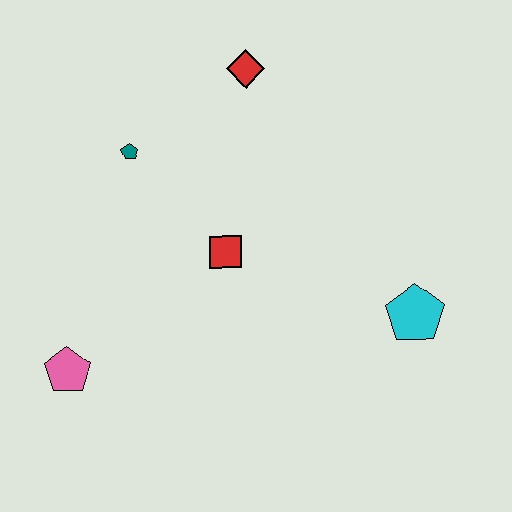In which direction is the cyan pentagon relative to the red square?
The cyan pentagon is to the right of the red square.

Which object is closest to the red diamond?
The teal pentagon is closest to the red diamond.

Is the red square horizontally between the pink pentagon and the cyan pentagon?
Yes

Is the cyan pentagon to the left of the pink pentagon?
No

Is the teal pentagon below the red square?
No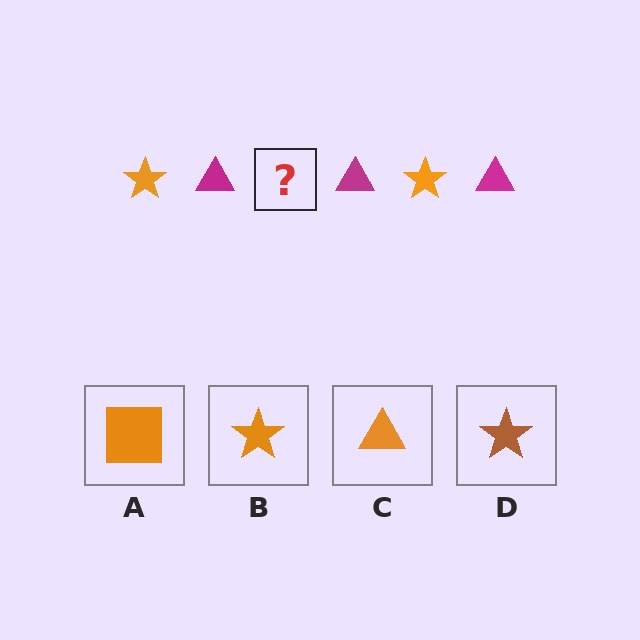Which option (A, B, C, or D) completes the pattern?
B.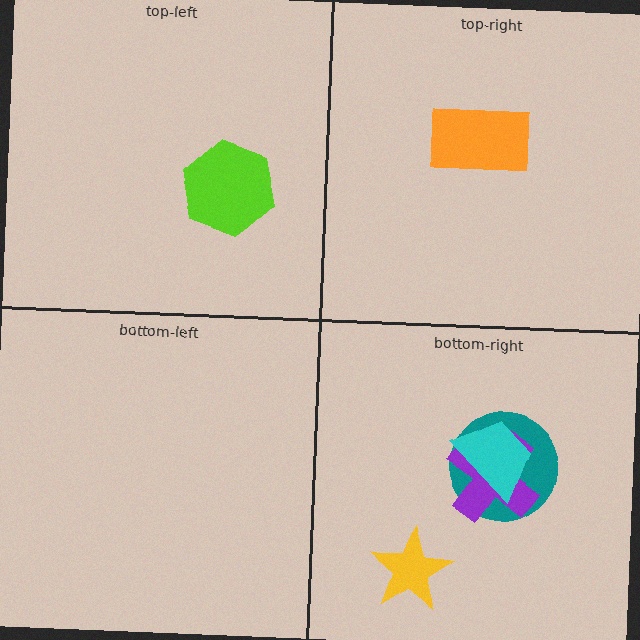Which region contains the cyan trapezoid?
The bottom-right region.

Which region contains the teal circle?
The bottom-right region.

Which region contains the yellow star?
The bottom-right region.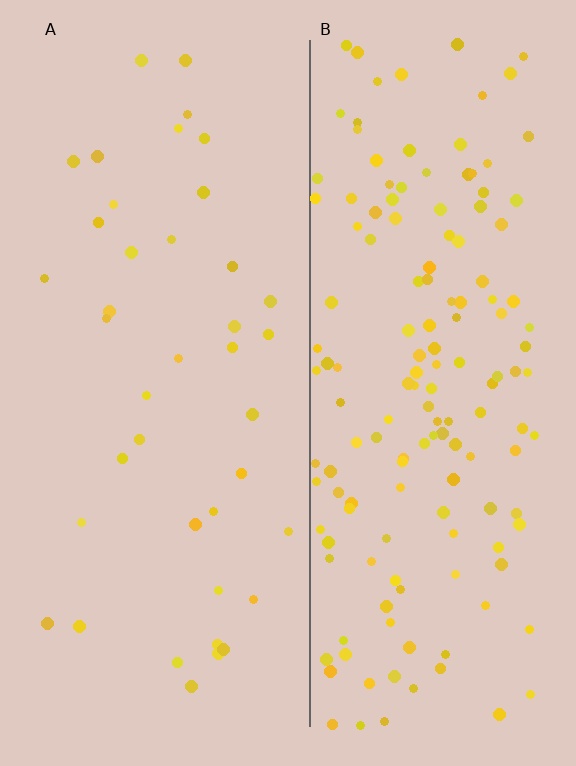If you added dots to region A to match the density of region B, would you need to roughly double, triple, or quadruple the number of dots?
Approximately quadruple.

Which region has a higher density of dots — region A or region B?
B (the right).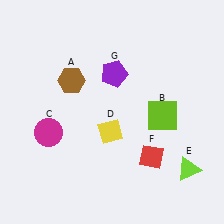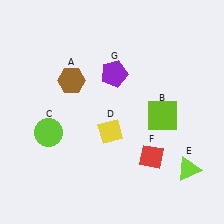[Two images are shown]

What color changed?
The circle (C) changed from magenta in Image 1 to lime in Image 2.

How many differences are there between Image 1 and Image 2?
There is 1 difference between the two images.